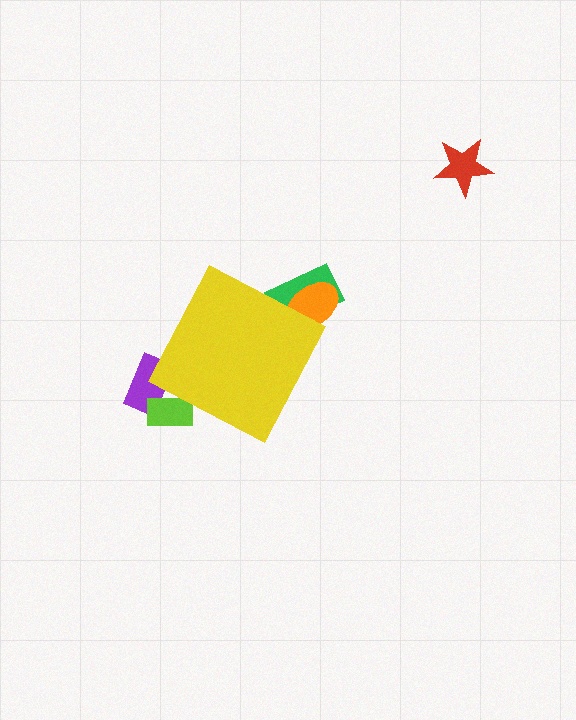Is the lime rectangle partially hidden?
Yes, the lime rectangle is partially hidden behind the yellow diamond.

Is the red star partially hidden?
No, the red star is fully visible.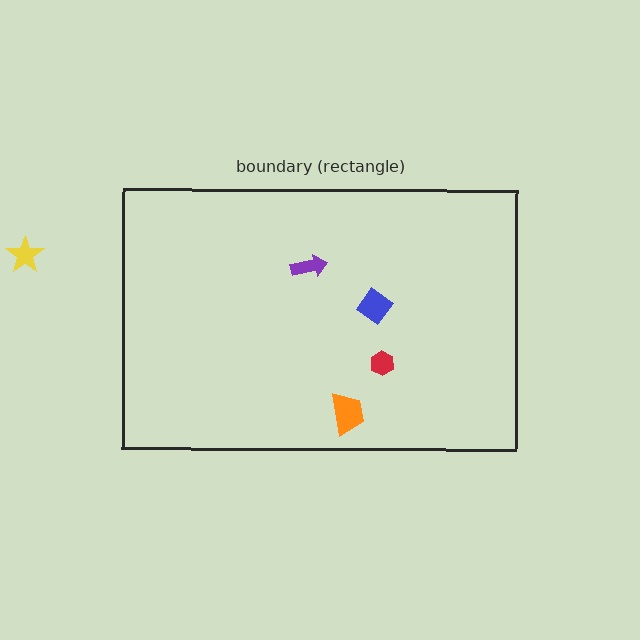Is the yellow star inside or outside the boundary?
Outside.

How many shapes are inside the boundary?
4 inside, 1 outside.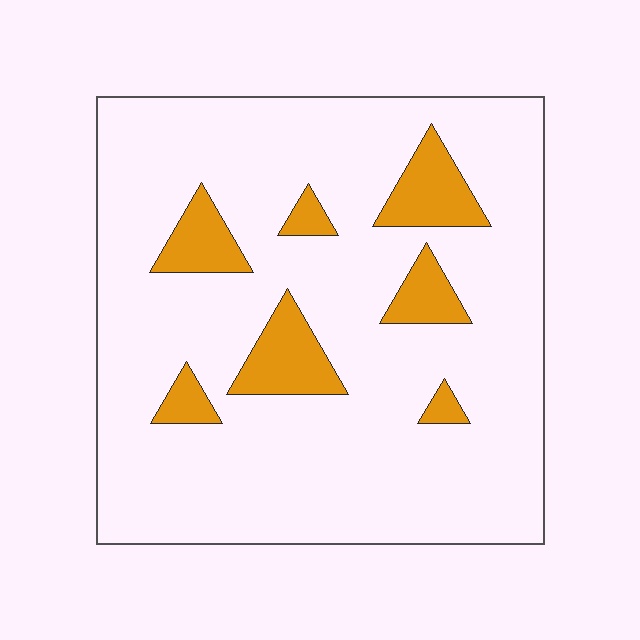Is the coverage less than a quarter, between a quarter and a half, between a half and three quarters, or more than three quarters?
Less than a quarter.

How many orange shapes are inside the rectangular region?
7.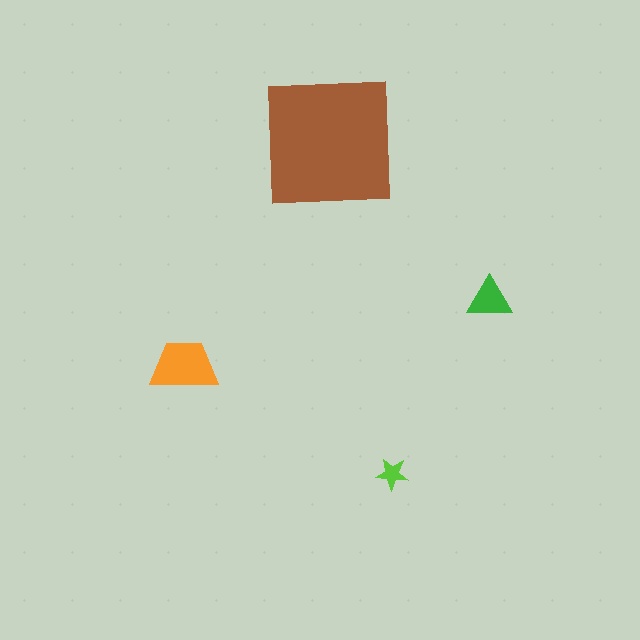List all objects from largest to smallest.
The brown square, the orange trapezoid, the green triangle, the lime star.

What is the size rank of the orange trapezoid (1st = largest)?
2nd.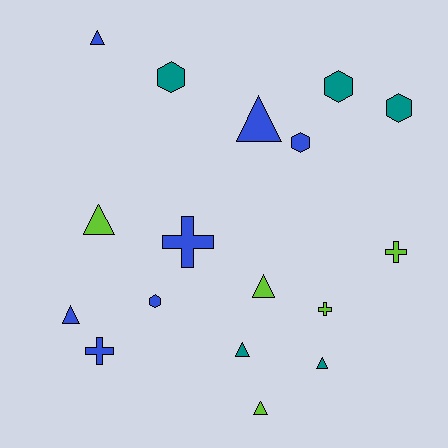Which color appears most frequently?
Blue, with 7 objects.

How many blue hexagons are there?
There are 2 blue hexagons.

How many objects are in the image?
There are 17 objects.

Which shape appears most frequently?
Triangle, with 8 objects.